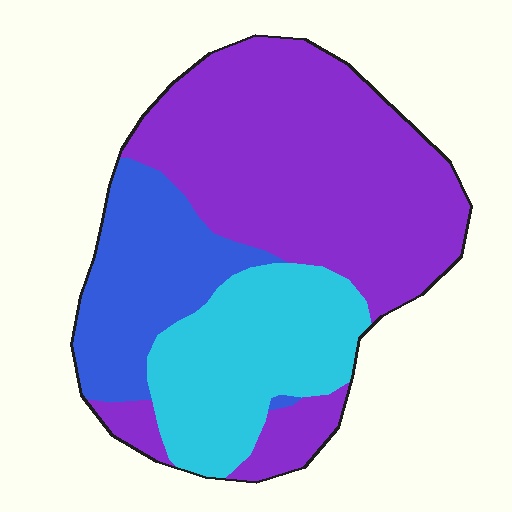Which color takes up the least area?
Blue, at roughly 20%.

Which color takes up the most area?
Purple, at roughly 55%.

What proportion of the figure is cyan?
Cyan covers 25% of the figure.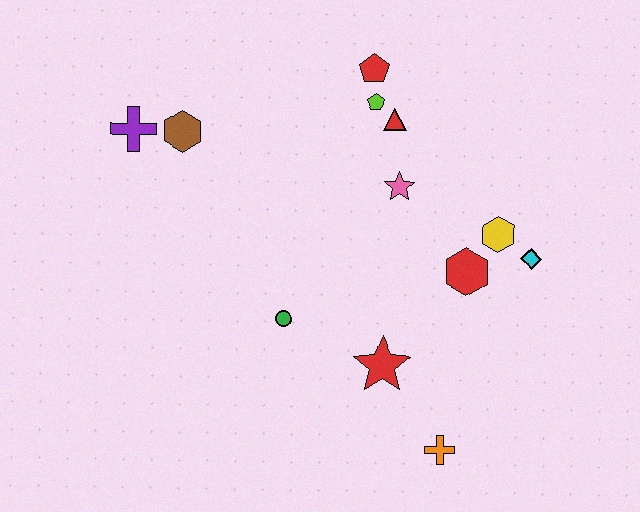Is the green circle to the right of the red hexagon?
No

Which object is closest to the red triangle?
The lime pentagon is closest to the red triangle.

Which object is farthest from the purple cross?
The orange cross is farthest from the purple cross.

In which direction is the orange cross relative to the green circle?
The orange cross is to the right of the green circle.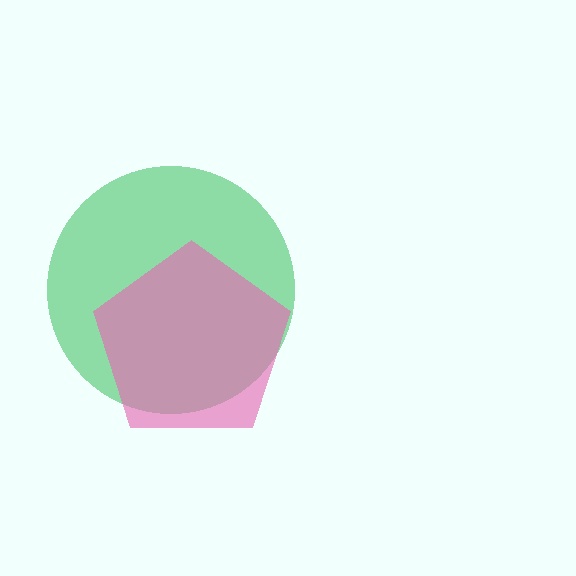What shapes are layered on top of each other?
The layered shapes are: a green circle, a pink pentagon.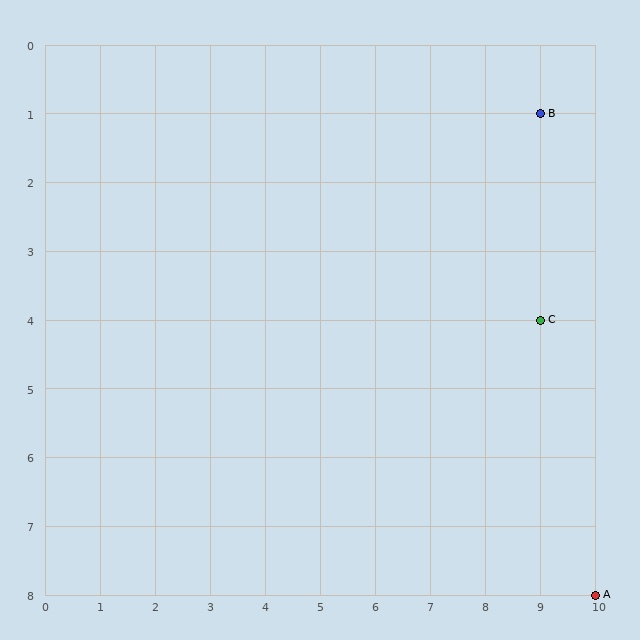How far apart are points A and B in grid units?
Points A and B are 1 column and 7 rows apart (about 7.1 grid units diagonally).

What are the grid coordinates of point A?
Point A is at grid coordinates (10, 8).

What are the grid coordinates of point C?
Point C is at grid coordinates (9, 4).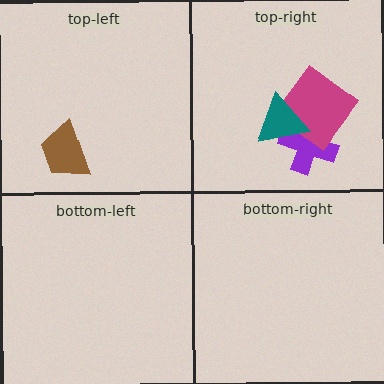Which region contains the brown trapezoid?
The top-left region.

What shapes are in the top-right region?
The purple cross, the magenta diamond, the teal triangle.